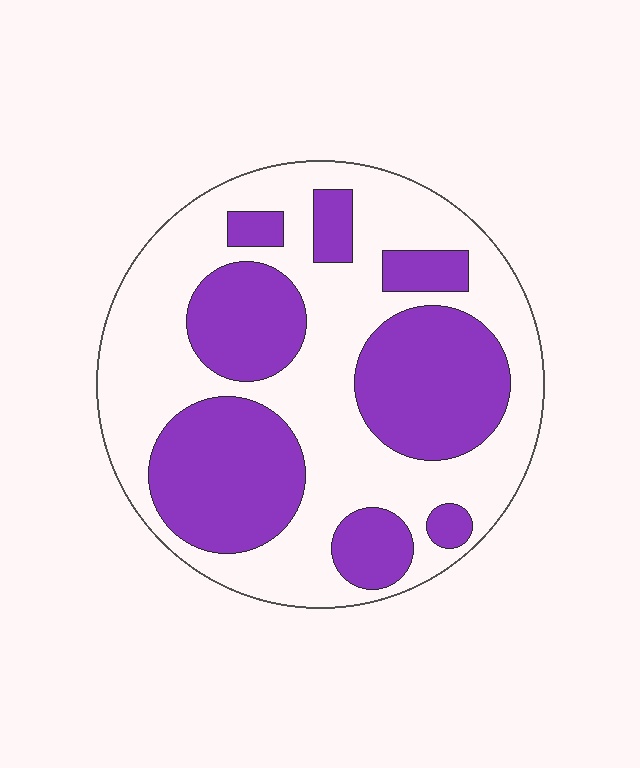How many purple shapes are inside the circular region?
8.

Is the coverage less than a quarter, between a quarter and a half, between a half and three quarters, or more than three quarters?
Between a quarter and a half.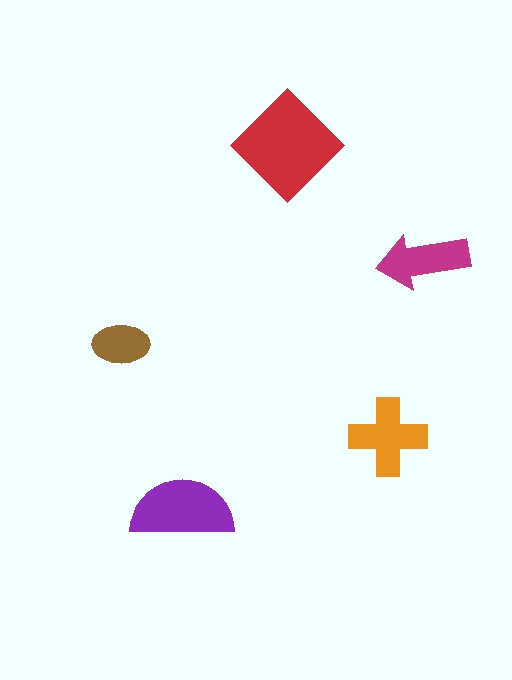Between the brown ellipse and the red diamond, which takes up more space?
The red diamond.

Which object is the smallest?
The brown ellipse.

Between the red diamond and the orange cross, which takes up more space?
The red diamond.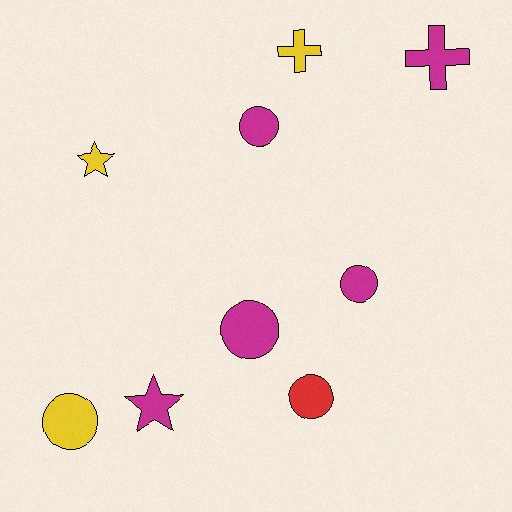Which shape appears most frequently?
Circle, with 5 objects.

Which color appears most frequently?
Magenta, with 5 objects.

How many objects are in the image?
There are 9 objects.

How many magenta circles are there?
There are 3 magenta circles.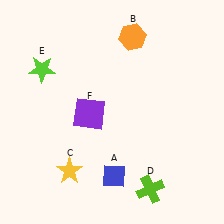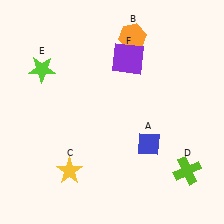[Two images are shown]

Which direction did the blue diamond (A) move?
The blue diamond (A) moved right.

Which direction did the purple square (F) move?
The purple square (F) moved up.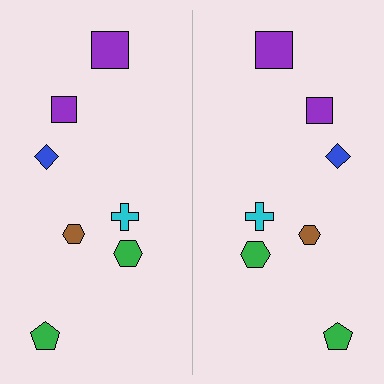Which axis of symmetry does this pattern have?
The pattern has a vertical axis of symmetry running through the center of the image.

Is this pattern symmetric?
Yes, this pattern has bilateral (reflection) symmetry.